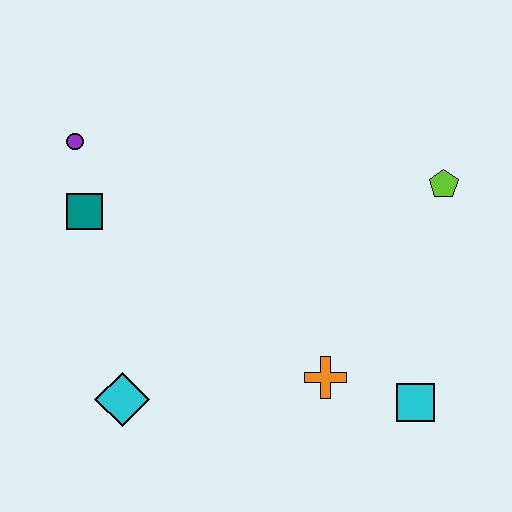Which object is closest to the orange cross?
The cyan square is closest to the orange cross.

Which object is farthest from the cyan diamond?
The lime pentagon is farthest from the cyan diamond.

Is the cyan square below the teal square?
Yes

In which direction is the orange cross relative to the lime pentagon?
The orange cross is below the lime pentagon.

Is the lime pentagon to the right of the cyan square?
Yes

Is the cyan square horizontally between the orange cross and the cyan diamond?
No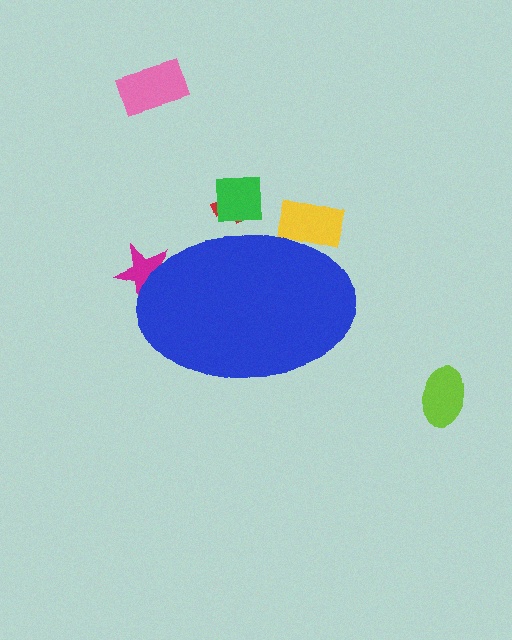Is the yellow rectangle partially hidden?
Yes, the yellow rectangle is partially hidden behind the blue ellipse.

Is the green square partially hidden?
Yes, the green square is partially hidden behind the blue ellipse.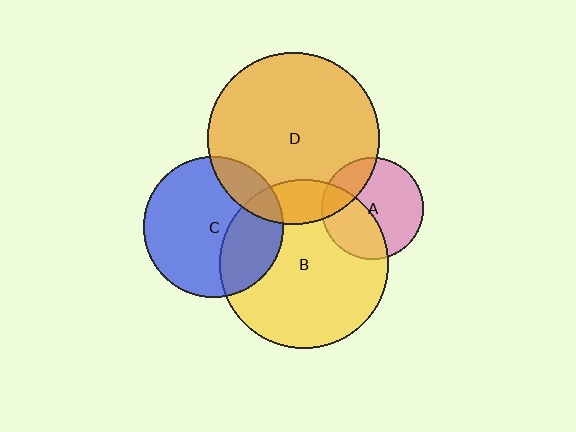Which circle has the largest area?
Circle D (orange).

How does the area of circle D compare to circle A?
Approximately 2.9 times.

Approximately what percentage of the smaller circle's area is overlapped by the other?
Approximately 15%.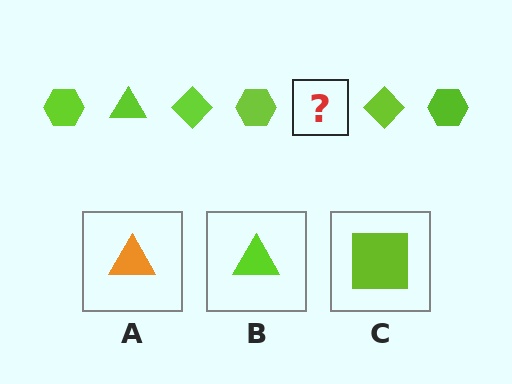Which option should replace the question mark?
Option B.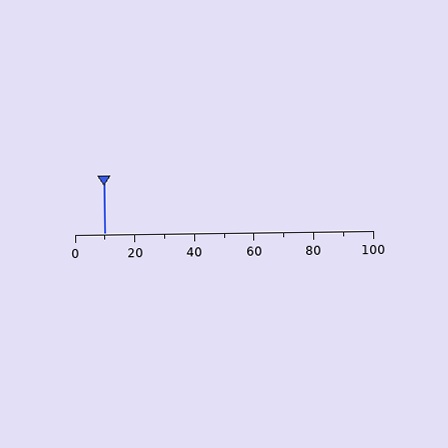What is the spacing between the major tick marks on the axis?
The major ticks are spaced 20 apart.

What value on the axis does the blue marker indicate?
The marker indicates approximately 10.